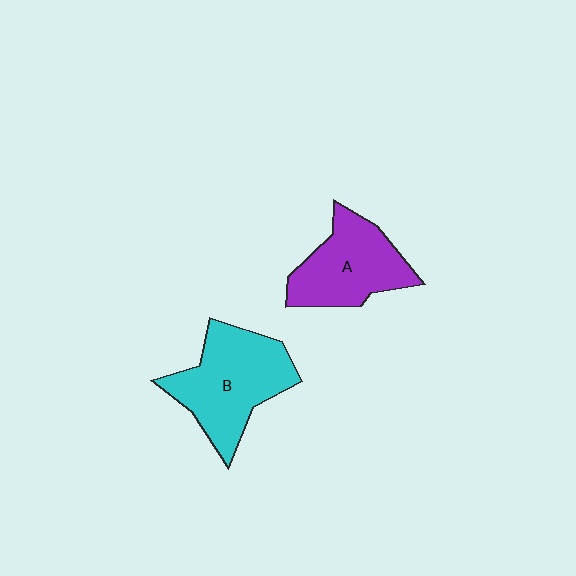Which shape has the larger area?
Shape B (cyan).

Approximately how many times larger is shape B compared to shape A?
Approximately 1.2 times.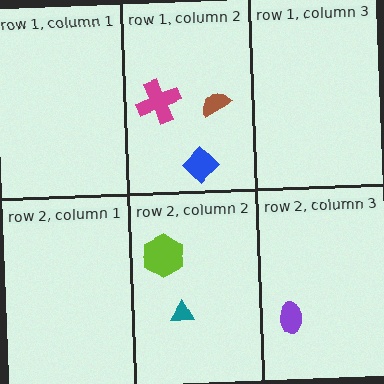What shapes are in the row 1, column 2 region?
The brown semicircle, the magenta cross, the blue diamond.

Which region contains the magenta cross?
The row 1, column 2 region.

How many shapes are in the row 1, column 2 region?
3.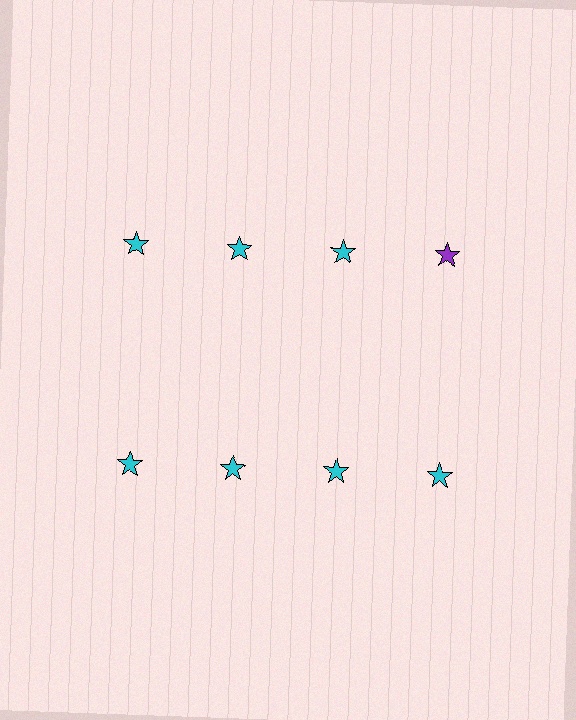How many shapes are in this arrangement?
There are 8 shapes arranged in a grid pattern.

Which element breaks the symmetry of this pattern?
The purple star in the top row, second from right column breaks the symmetry. All other shapes are cyan stars.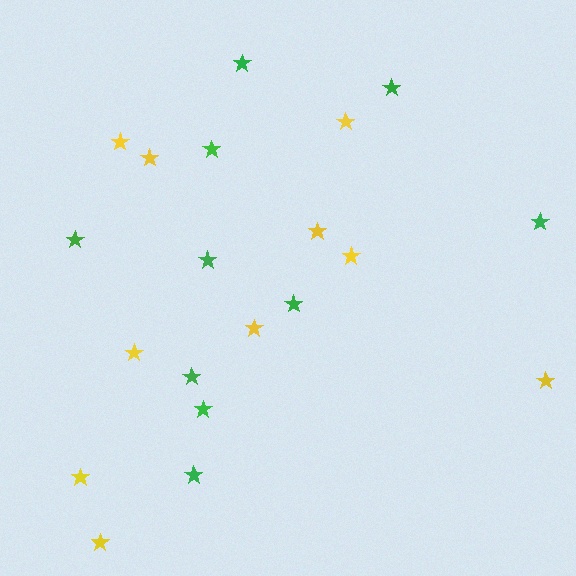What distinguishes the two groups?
There are 2 groups: one group of yellow stars (10) and one group of green stars (10).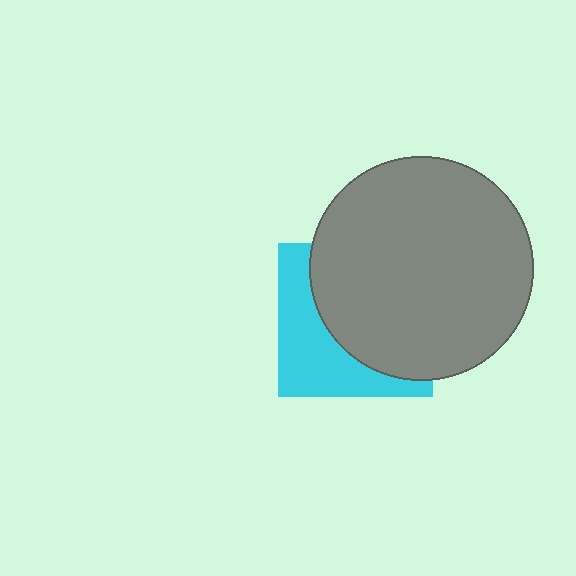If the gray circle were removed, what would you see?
You would see the complete cyan square.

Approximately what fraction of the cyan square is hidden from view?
Roughly 60% of the cyan square is hidden behind the gray circle.